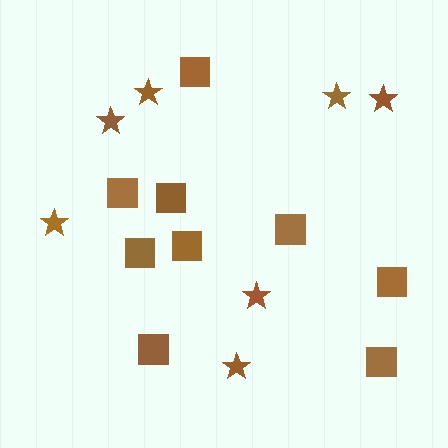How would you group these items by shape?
There are 2 groups: one group of stars (7) and one group of squares (9).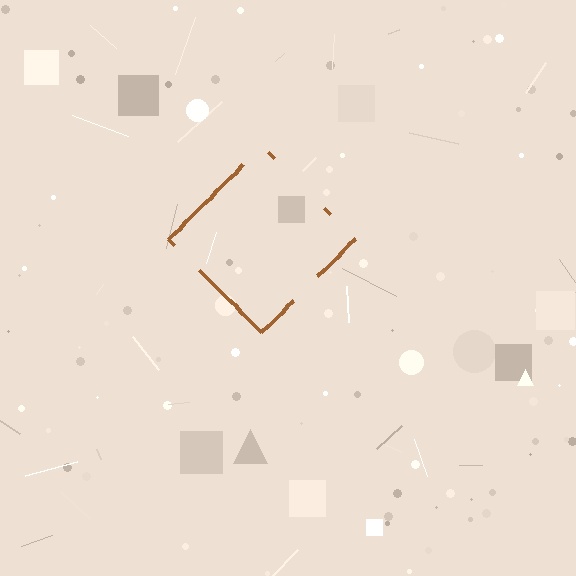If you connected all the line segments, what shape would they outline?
They would outline a diamond.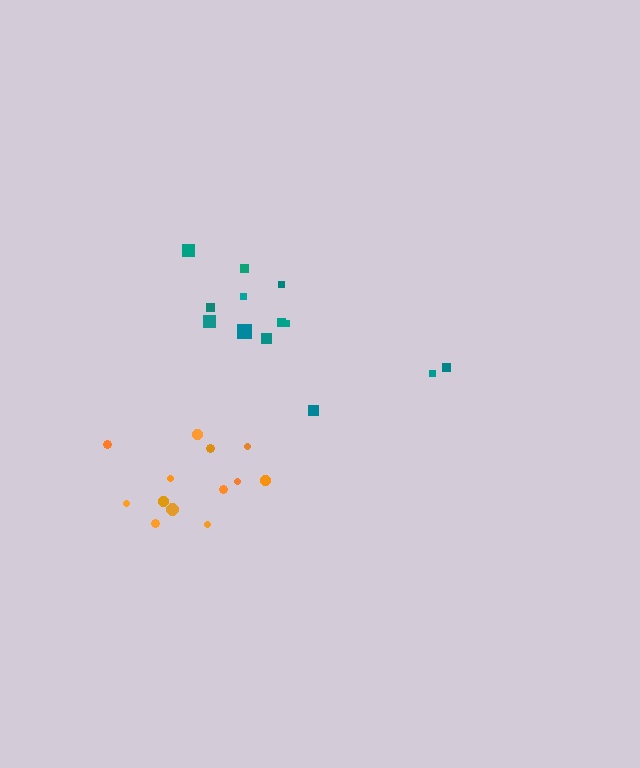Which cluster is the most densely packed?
Orange.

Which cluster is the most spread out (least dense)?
Teal.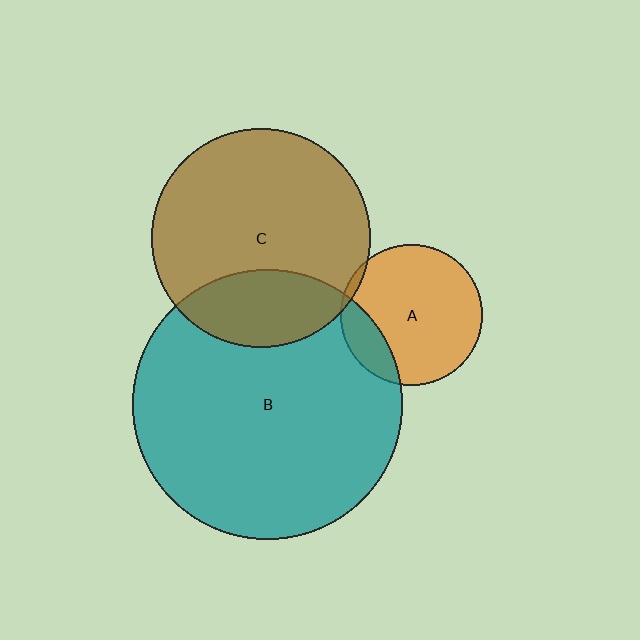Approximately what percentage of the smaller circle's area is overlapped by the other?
Approximately 25%.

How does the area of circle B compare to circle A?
Approximately 3.7 times.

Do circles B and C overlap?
Yes.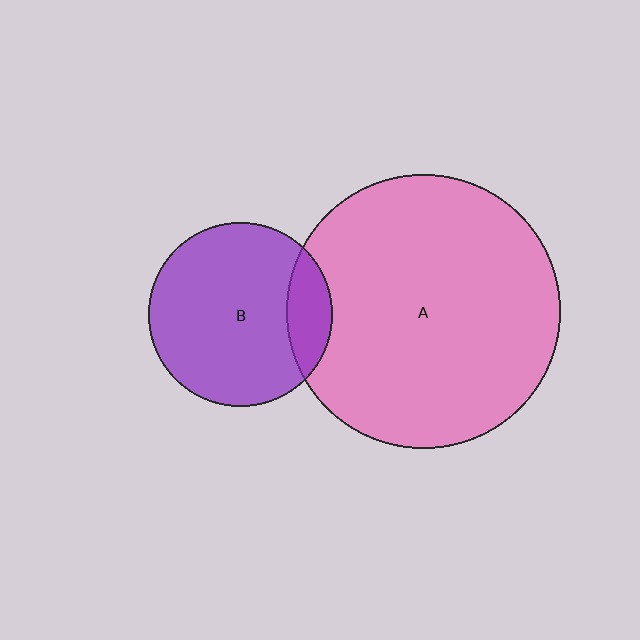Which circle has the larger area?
Circle A (pink).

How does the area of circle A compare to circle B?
Approximately 2.2 times.